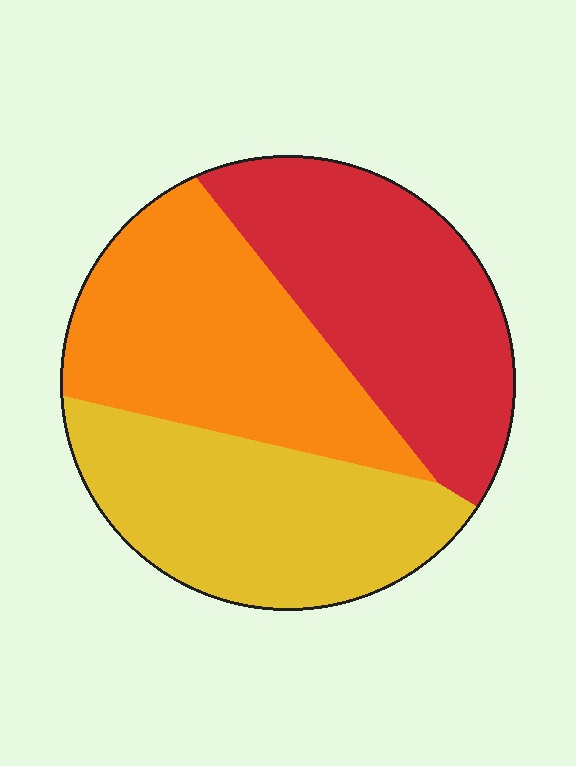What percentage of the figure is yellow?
Yellow covers about 30% of the figure.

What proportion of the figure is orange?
Orange covers around 35% of the figure.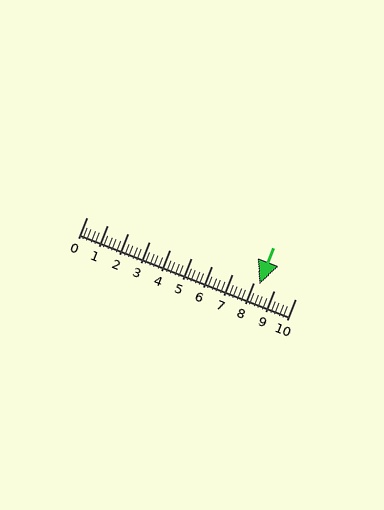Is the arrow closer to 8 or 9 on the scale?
The arrow is closer to 8.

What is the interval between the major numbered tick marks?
The major tick marks are spaced 1 units apart.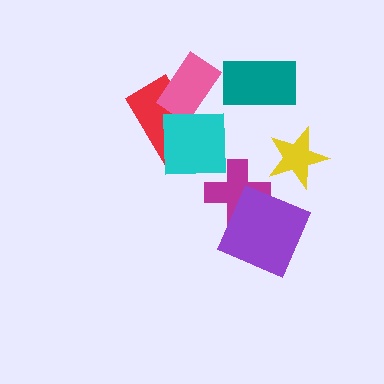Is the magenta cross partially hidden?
Yes, it is partially covered by another shape.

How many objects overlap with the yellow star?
0 objects overlap with the yellow star.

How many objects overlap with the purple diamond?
1 object overlaps with the purple diamond.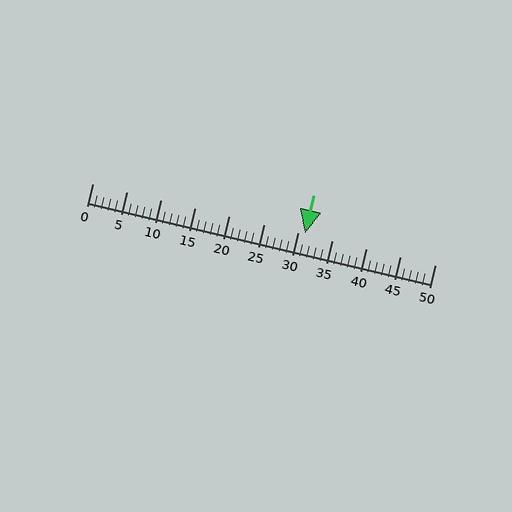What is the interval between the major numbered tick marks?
The major tick marks are spaced 5 units apart.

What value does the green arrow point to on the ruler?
The green arrow points to approximately 31.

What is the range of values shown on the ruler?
The ruler shows values from 0 to 50.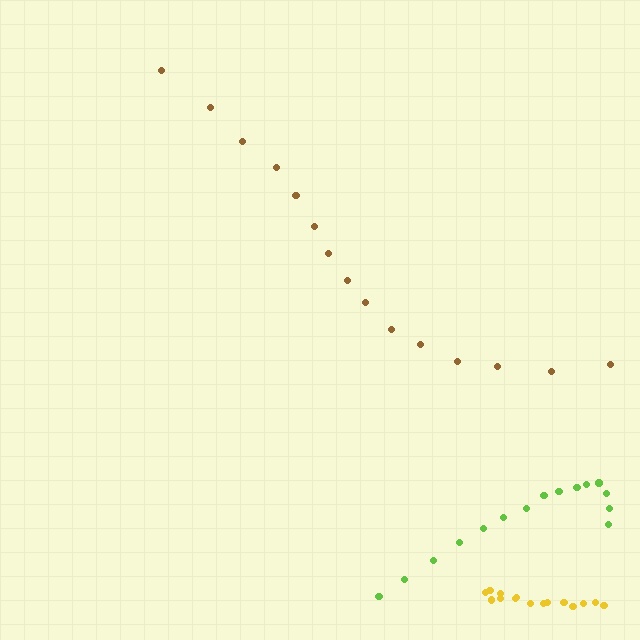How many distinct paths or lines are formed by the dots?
There are 3 distinct paths.